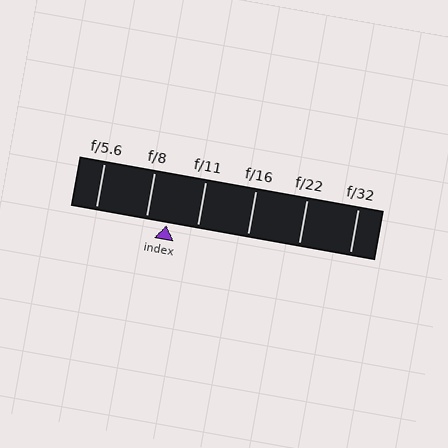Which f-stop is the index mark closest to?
The index mark is closest to f/8.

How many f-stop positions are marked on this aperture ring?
There are 6 f-stop positions marked.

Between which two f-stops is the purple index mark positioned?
The index mark is between f/8 and f/11.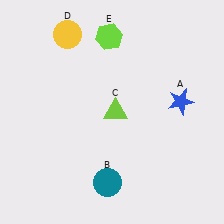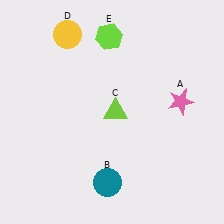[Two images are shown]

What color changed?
The star (A) changed from blue in Image 1 to pink in Image 2.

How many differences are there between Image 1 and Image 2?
There is 1 difference between the two images.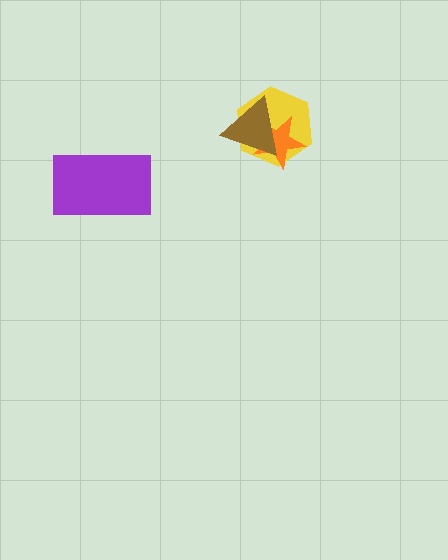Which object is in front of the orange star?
The brown triangle is in front of the orange star.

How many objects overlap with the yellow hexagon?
2 objects overlap with the yellow hexagon.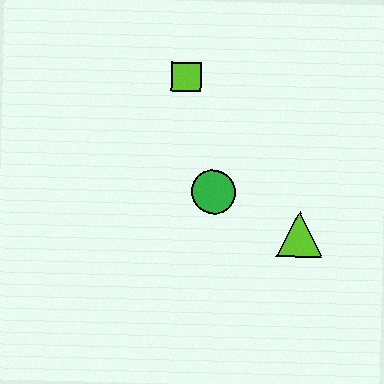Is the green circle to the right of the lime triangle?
No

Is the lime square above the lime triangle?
Yes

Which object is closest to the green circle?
The lime triangle is closest to the green circle.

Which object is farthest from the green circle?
The lime square is farthest from the green circle.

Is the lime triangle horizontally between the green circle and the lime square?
No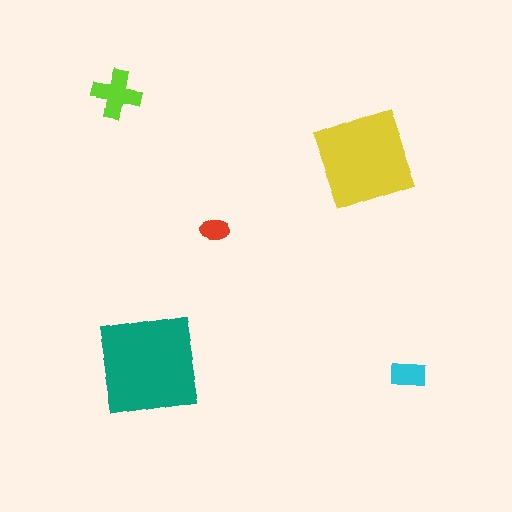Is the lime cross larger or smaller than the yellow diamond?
Smaller.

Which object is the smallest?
The red ellipse.